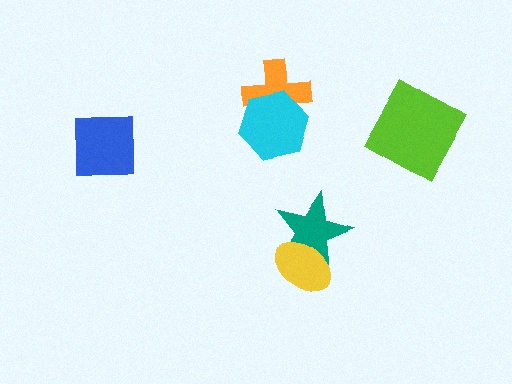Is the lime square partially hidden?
No, no other shape covers it.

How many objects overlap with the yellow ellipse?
1 object overlaps with the yellow ellipse.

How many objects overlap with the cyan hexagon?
1 object overlaps with the cyan hexagon.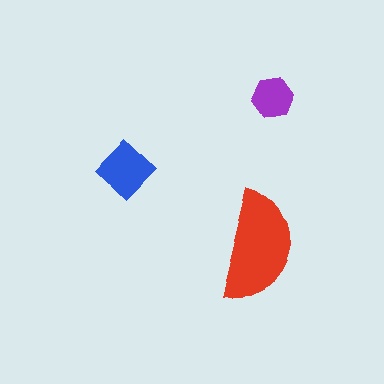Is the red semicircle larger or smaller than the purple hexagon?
Larger.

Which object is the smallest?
The purple hexagon.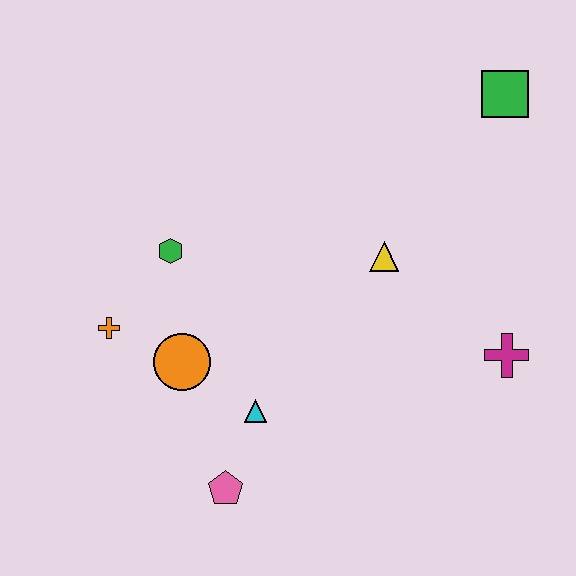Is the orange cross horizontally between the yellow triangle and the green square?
No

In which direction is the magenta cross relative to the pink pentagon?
The magenta cross is to the right of the pink pentagon.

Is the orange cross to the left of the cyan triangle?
Yes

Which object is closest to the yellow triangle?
The magenta cross is closest to the yellow triangle.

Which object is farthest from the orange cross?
The green square is farthest from the orange cross.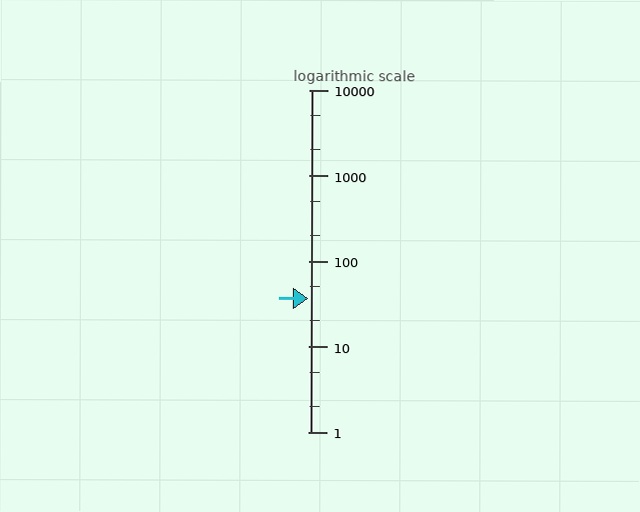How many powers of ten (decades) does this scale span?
The scale spans 4 decades, from 1 to 10000.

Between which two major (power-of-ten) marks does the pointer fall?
The pointer is between 10 and 100.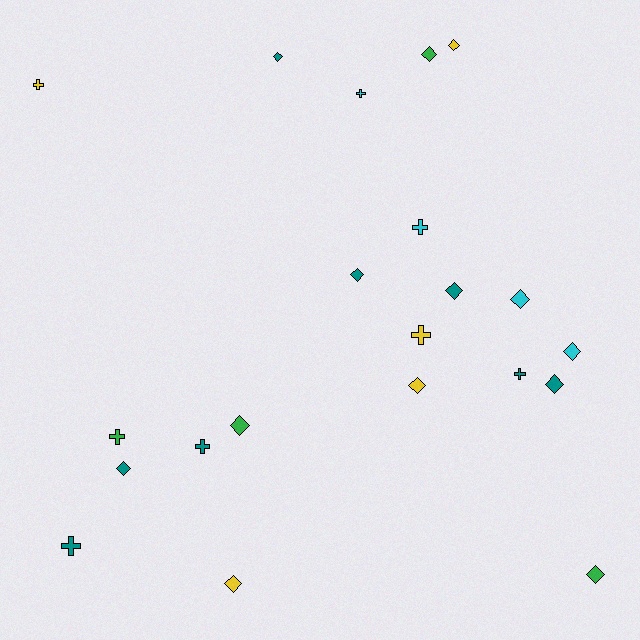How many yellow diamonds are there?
There are 3 yellow diamonds.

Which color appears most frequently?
Teal, with 8 objects.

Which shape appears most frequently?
Diamond, with 13 objects.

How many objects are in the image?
There are 21 objects.